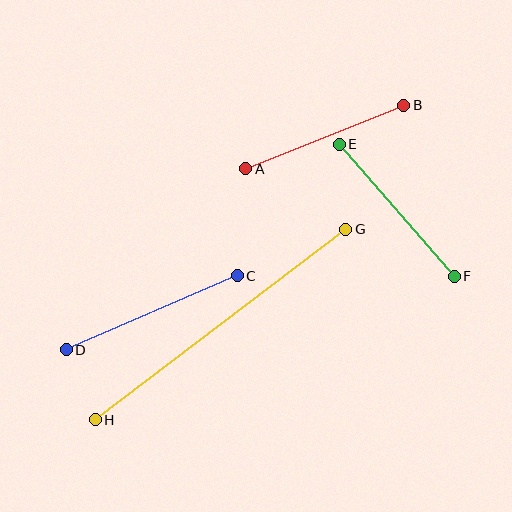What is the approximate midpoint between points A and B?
The midpoint is at approximately (325, 137) pixels.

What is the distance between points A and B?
The distance is approximately 170 pixels.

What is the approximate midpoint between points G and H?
The midpoint is at approximately (221, 324) pixels.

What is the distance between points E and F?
The distance is approximately 175 pixels.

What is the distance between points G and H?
The distance is approximately 315 pixels.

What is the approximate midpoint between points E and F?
The midpoint is at approximately (397, 210) pixels.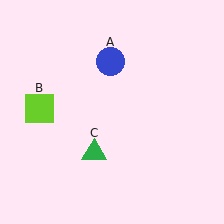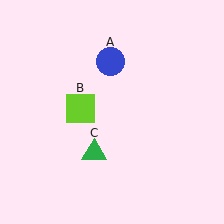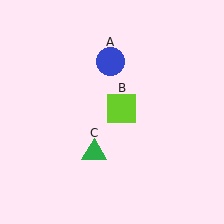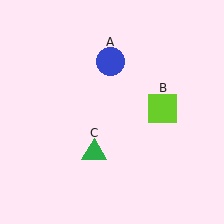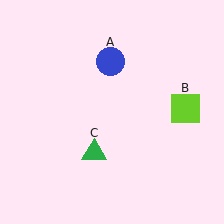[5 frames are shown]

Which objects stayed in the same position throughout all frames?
Blue circle (object A) and green triangle (object C) remained stationary.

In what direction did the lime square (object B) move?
The lime square (object B) moved right.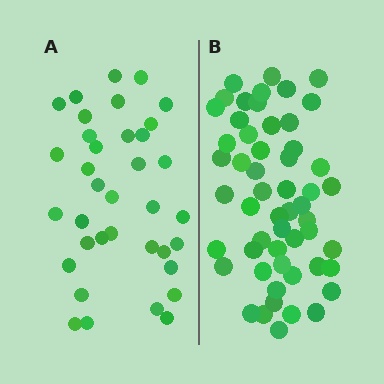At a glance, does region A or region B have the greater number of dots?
Region B (the right region) has more dots.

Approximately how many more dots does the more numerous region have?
Region B has approximately 20 more dots than region A.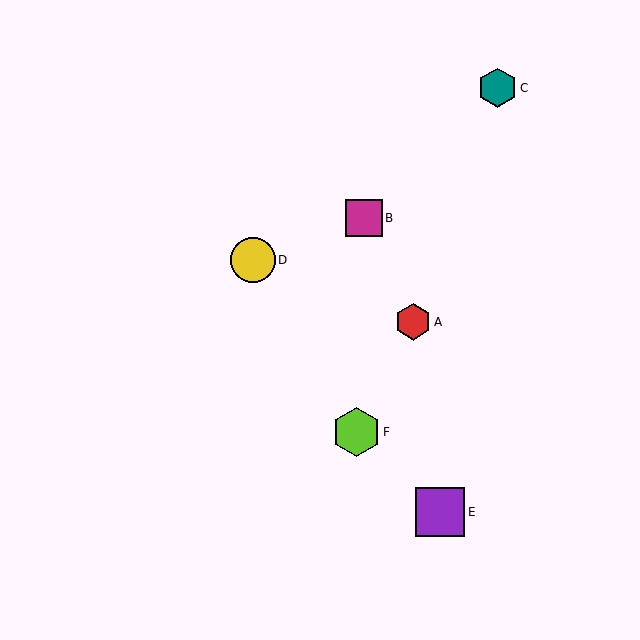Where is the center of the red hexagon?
The center of the red hexagon is at (413, 322).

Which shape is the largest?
The purple square (labeled E) is the largest.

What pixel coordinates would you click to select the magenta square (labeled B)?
Click at (364, 218) to select the magenta square B.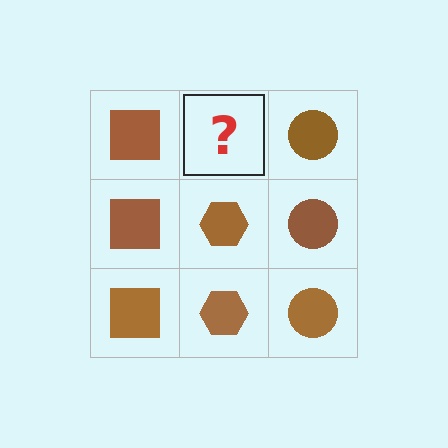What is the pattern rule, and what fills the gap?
The rule is that each column has a consistent shape. The gap should be filled with a brown hexagon.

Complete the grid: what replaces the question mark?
The question mark should be replaced with a brown hexagon.